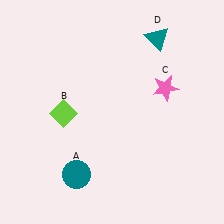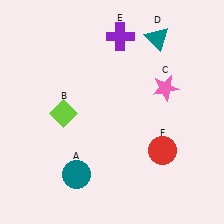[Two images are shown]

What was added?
A purple cross (E), a red circle (F) were added in Image 2.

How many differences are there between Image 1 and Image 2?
There are 2 differences between the two images.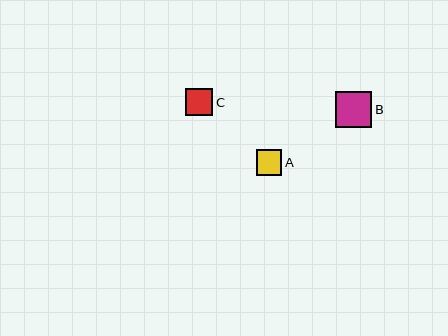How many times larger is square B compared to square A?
Square B is approximately 1.4 times the size of square A.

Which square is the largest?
Square B is the largest with a size of approximately 36 pixels.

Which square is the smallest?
Square A is the smallest with a size of approximately 26 pixels.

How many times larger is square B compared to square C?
Square B is approximately 1.3 times the size of square C.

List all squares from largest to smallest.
From largest to smallest: B, C, A.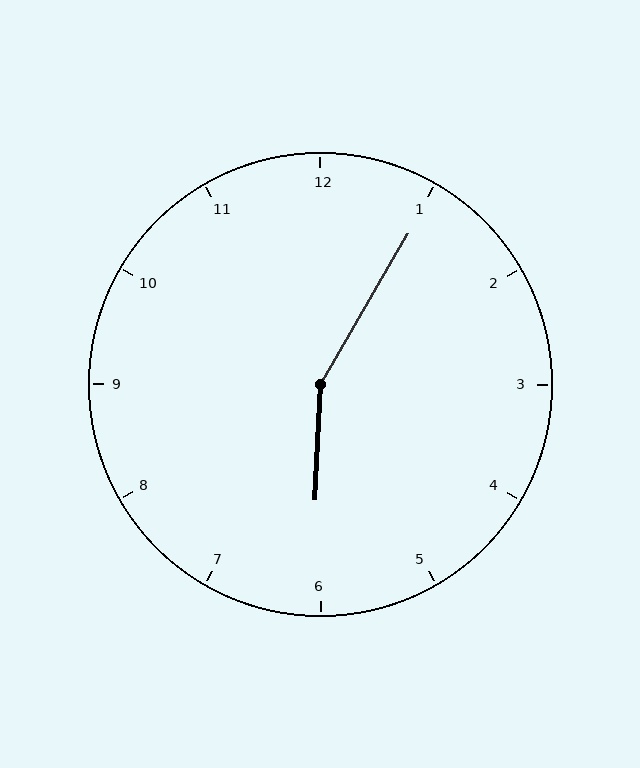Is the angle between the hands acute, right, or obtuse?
It is obtuse.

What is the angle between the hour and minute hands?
Approximately 152 degrees.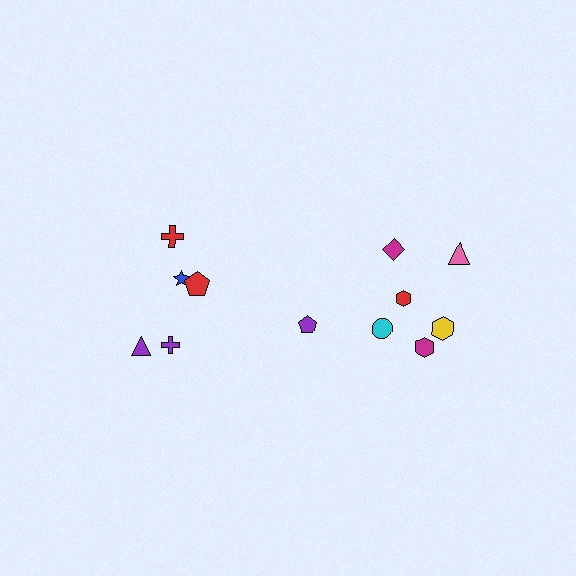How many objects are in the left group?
There are 5 objects.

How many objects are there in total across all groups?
There are 12 objects.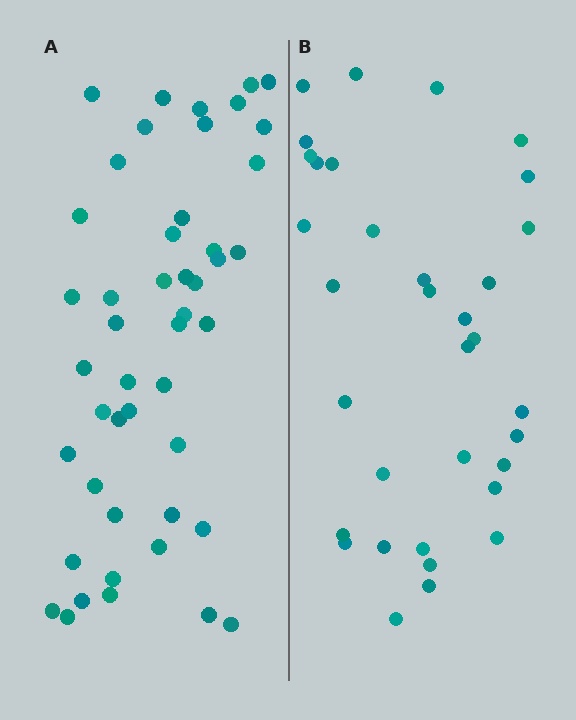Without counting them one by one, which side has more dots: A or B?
Region A (the left region) has more dots.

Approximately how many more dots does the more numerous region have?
Region A has approximately 15 more dots than region B.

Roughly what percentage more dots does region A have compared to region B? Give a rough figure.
About 40% more.